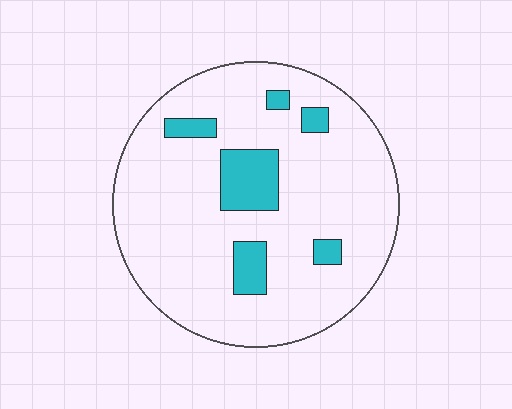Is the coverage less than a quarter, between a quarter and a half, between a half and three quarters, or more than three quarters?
Less than a quarter.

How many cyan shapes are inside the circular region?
6.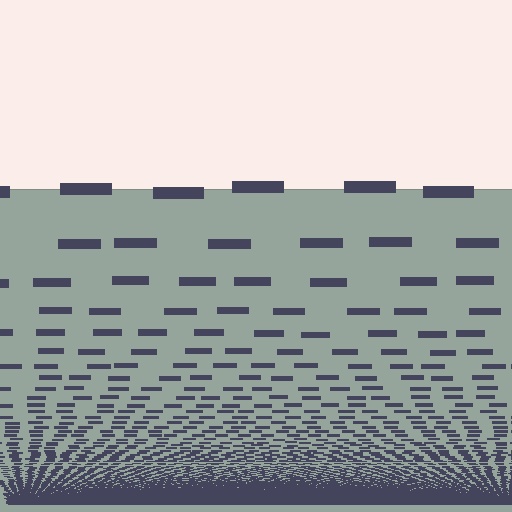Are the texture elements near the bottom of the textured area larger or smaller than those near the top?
Smaller. The gradient is inverted — elements near the bottom are smaller and denser.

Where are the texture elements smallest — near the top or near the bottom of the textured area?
Near the bottom.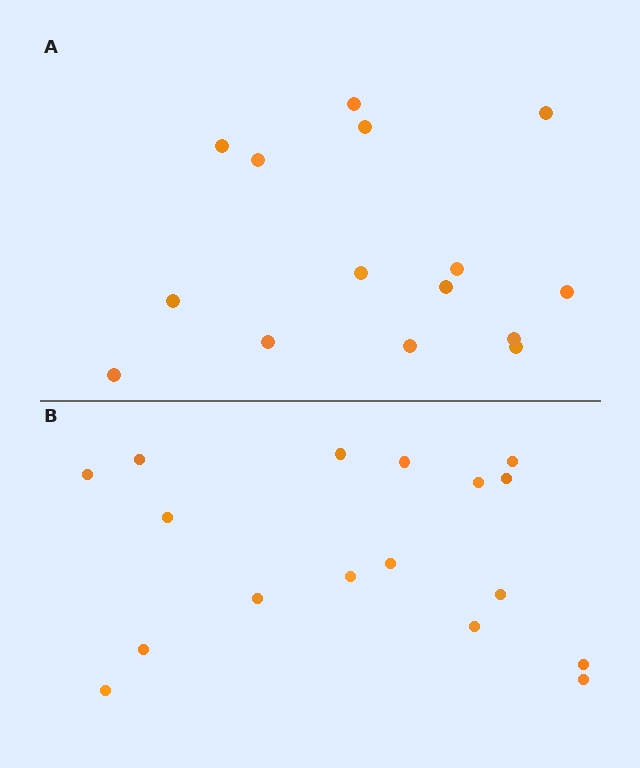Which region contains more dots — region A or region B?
Region B (the bottom region) has more dots.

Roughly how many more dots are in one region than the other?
Region B has just a few more — roughly 2 or 3 more dots than region A.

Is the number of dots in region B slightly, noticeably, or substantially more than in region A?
Region B has only slightly more — the two regions are fairly close. The ratio is roughly 1.1 to 1.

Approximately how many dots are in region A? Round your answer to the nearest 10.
About 20 dots. (The exact count is 15, which rounds to 20.)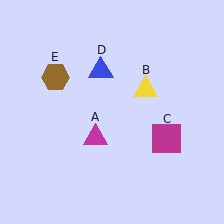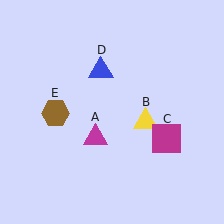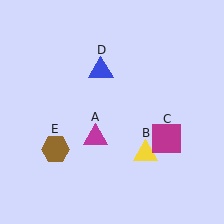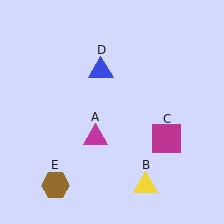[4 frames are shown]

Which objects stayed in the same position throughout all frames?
Magenta triangle (object A) and magenta square (object C) and blue triangle (object D) remained stationary.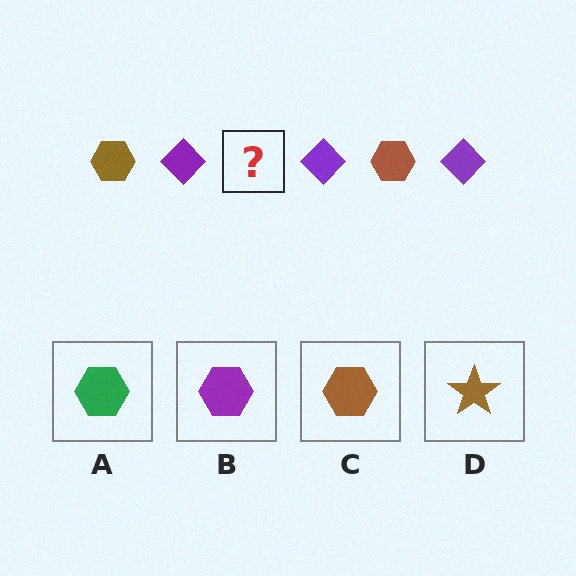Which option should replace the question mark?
Option C.